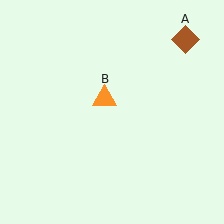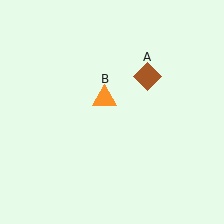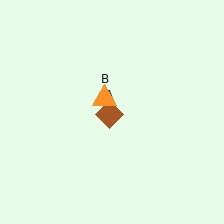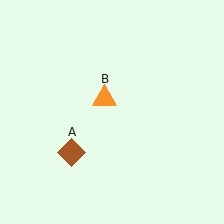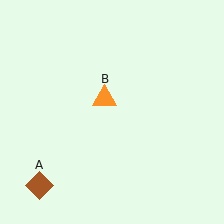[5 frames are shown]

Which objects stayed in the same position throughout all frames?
Orange triangle (object B) remained stationary.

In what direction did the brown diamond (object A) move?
The brown diamond (object A) moved down and to the left.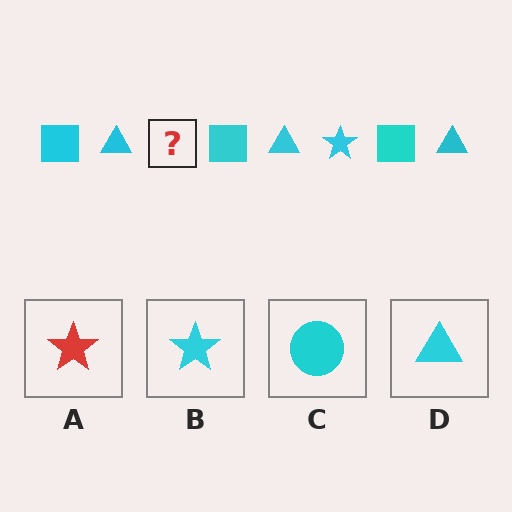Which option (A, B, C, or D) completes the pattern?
B.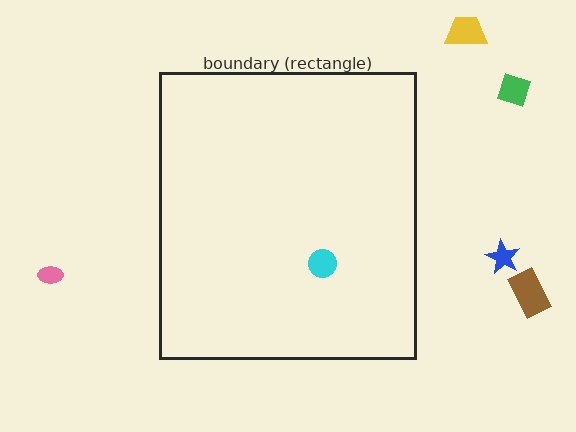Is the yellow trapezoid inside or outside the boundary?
Outside.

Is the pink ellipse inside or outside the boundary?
Outside.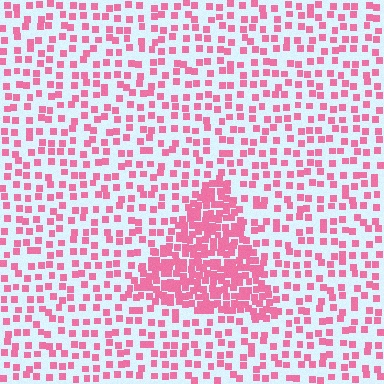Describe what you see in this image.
The image contains small pink elements arranged at two different densities. A triangle-shaped region is visible where the elements are more densely packed than the surrounding area.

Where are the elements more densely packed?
The elements are more densely packed inside the triangle boundary.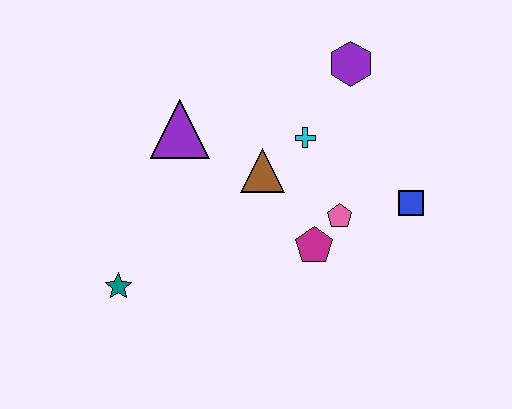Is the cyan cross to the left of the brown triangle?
No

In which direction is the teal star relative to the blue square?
The teal star is to the left of the blue square.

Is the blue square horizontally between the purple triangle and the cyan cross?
No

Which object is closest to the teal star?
The purple triangle is closest to the teal star.